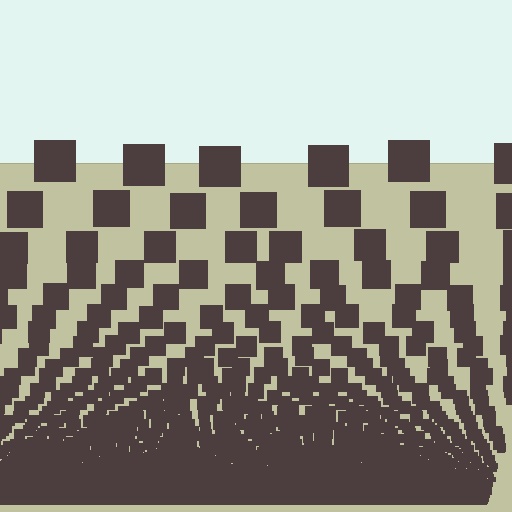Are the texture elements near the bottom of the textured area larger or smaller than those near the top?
Smaller. The gradient is inverted — elements near the bottom are smaller and denser.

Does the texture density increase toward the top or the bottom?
Density increases toward the bottom.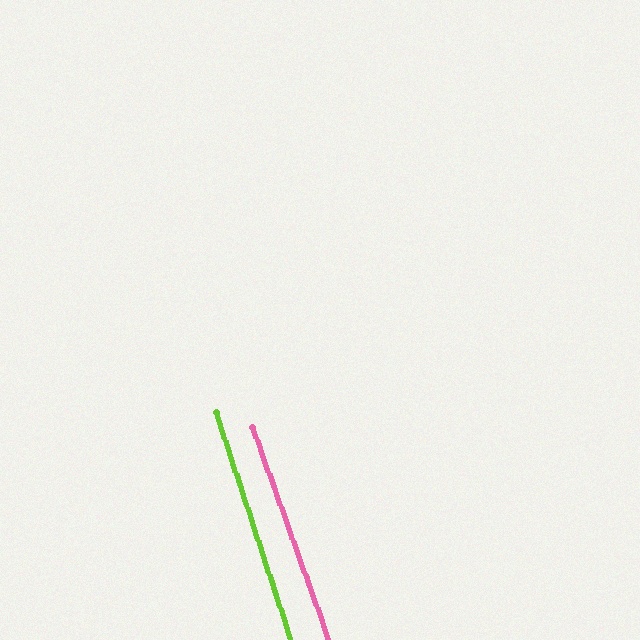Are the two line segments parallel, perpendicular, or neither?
Parallel — their directions differ by only 1.5°.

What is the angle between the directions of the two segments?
Approximately 2 degrees.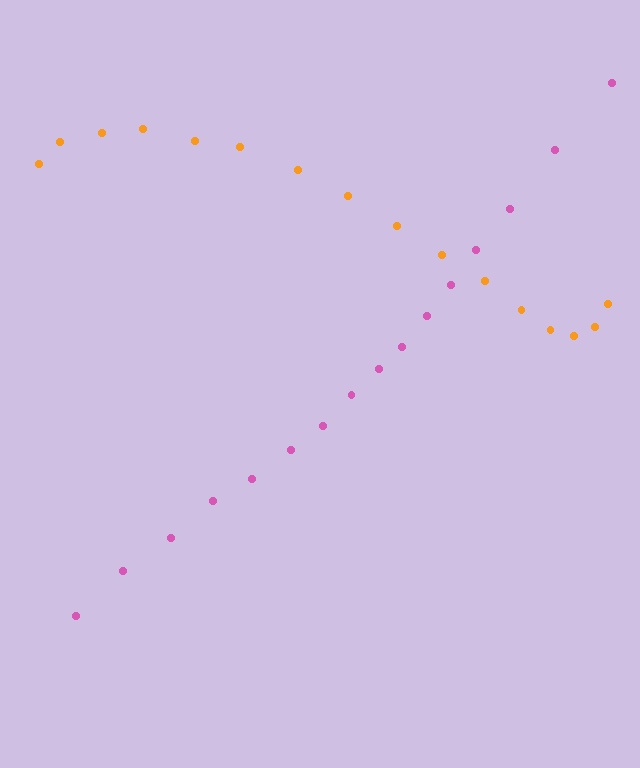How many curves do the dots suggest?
There are 2 distinct paths.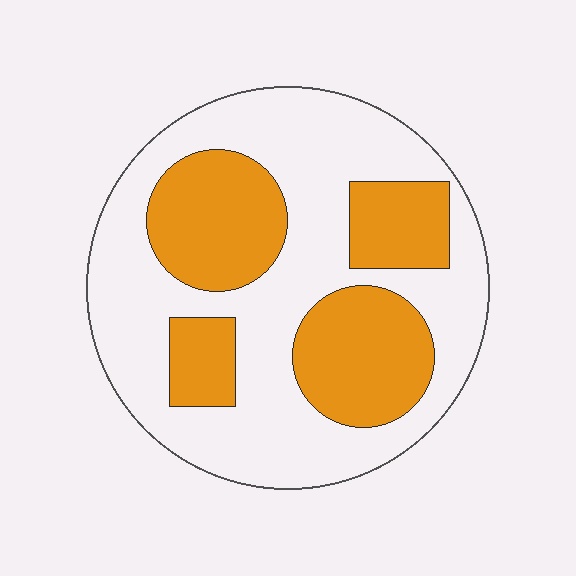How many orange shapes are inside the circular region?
4.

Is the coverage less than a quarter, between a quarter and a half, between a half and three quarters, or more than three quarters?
Between a quarter and a half.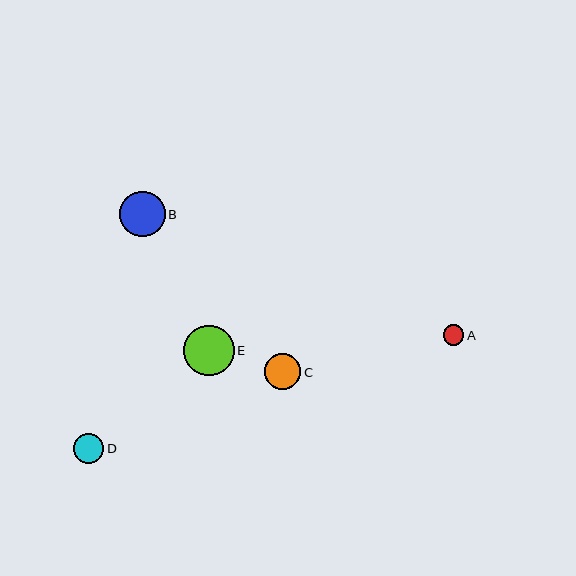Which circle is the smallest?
Circle A is the smallest with a size of approximately 20 pixels.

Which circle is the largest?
Circle E is the largest with a size of approximately 50 pixels.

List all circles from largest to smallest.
From largest to smallest: E, B, C, D, A.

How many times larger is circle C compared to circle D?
Circle C is approximately 1.2 times the size of circle D.